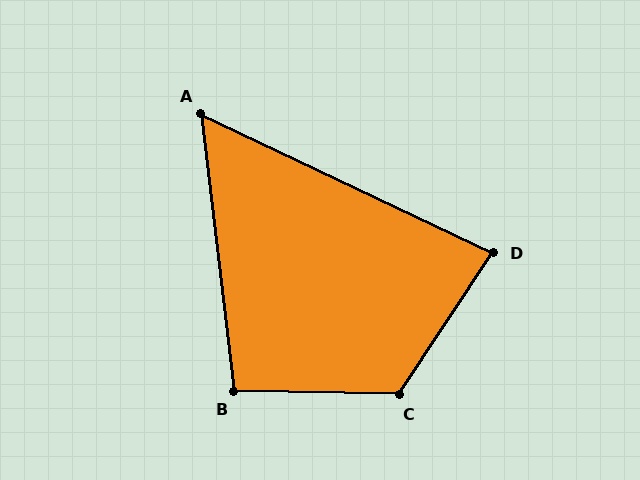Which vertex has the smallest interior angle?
A, at approximately 58 degrees.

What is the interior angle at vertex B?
Approximately 98 degrees (obtuse).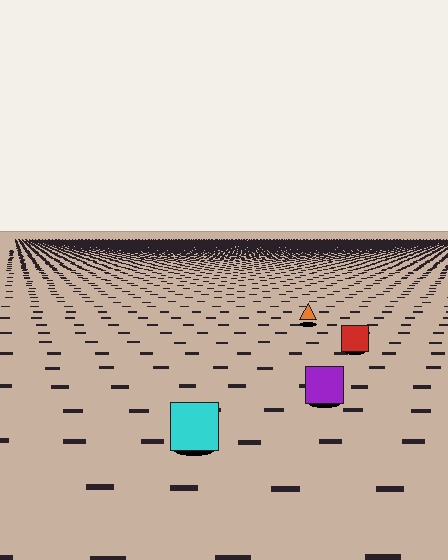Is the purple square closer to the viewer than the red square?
Yes. The purple square is closer — you can tell from the texture gradient: the ground texture is coarser near it.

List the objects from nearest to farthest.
From nearest to farthest: the cyan square, the purple square, the red square, the orange triangle.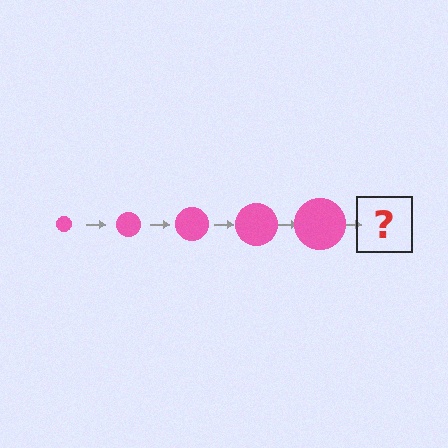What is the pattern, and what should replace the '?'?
The pattern is that the circle gets progressively larger each step. The '?' should be a pink circle, larger than the previous one.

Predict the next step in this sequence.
The next step is a pink circle, larger than the previous one.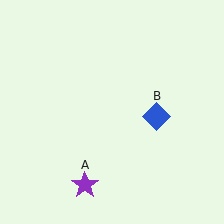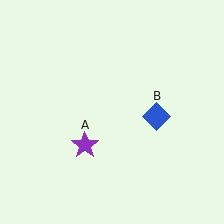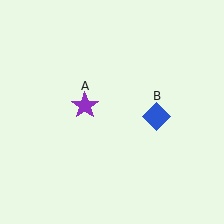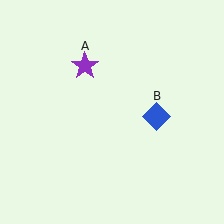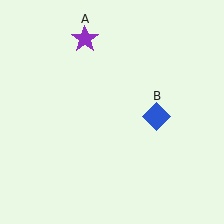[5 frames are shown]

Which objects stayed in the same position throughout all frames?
Blue diamond (object B) remained stationary.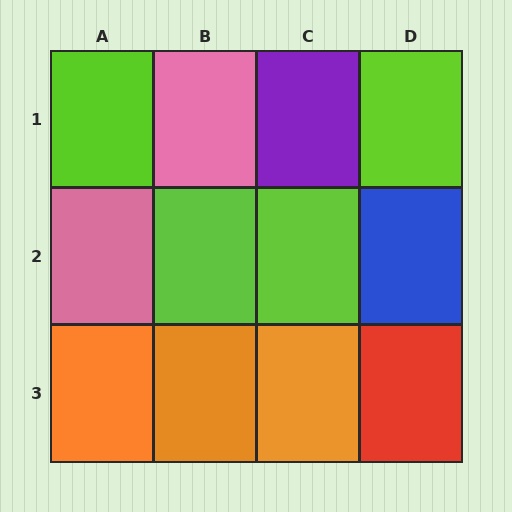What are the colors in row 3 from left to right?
Orange, orange, orange, red.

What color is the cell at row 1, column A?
Lime.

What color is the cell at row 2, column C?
Lime.